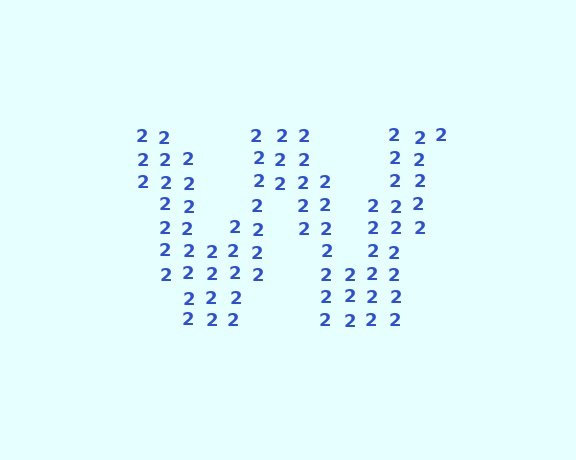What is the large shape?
The large shape is the letter W.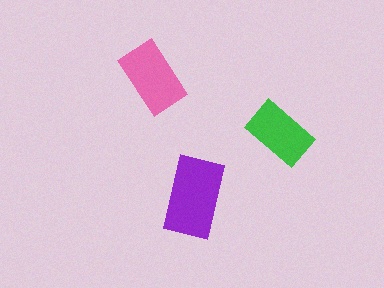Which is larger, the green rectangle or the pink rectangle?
The pink one.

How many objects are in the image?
There are 3 objects in the image.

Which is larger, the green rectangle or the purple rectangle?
The purple one.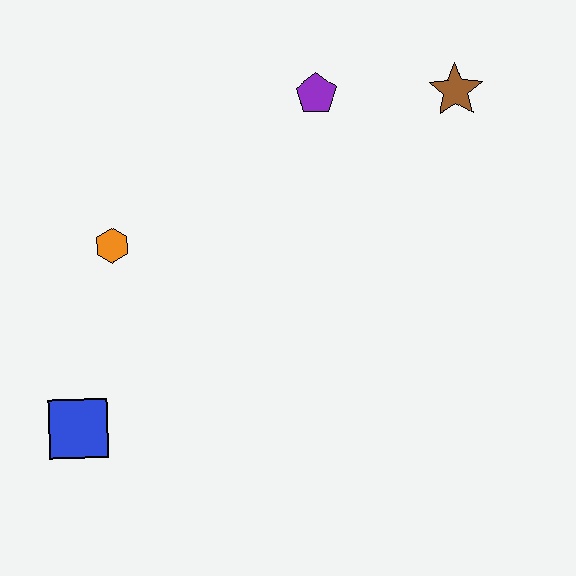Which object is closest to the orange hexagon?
The blue square is closest to the orange hexagon.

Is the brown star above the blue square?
Yes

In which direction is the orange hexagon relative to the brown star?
The orange hexagon is to the left of the brown star.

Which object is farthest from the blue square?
The brown star is farthest from the blue square.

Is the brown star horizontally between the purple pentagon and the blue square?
No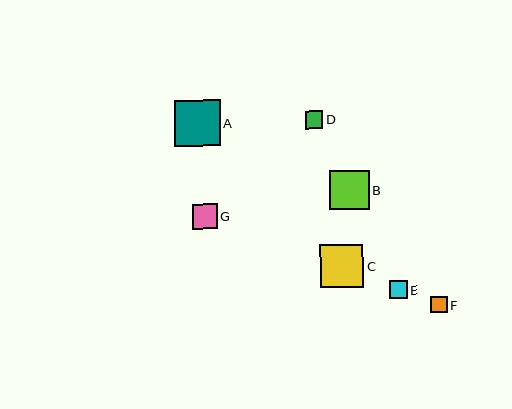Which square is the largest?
Square A is the largest with a size of approximately 46 pixels.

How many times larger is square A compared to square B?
Square A is approximately 1.2 times the size of square B.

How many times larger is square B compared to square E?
Square B is approximately 2.2 times the size of square E.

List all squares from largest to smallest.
From largest to smallest: A, C, B, G, E, D, F.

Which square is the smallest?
Square F is the smallest with a size of approximately 17 pixels.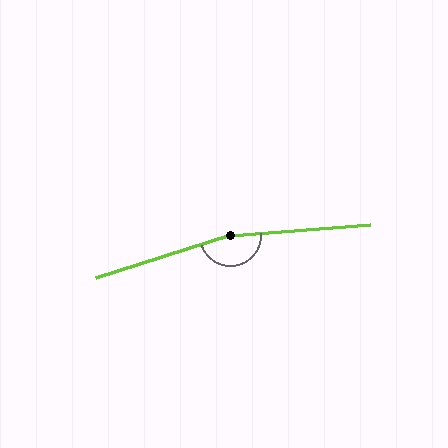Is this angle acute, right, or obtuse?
It is obtuse.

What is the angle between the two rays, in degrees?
Approximately 167 degrees.